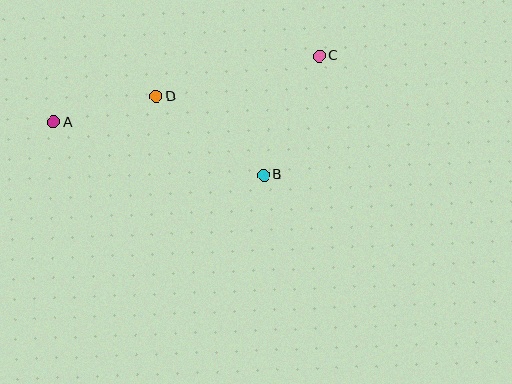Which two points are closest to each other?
Points A and D are closest to each other.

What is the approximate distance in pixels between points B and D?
The distance between B and D is approximately 133 pixels.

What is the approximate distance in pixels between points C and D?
The distance between C and D is approximately 168 pixels.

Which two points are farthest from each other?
Points A and C are farthest from each other.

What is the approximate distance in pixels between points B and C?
The distance between B and C is approximately 132 pixels.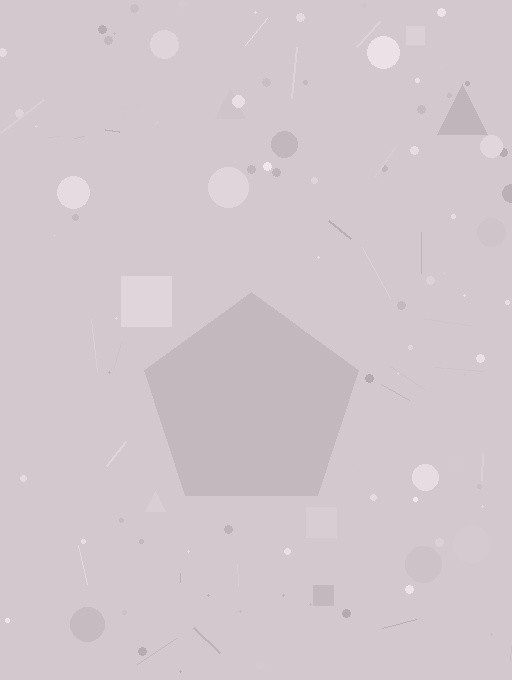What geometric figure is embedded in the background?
A pentagon is embedded in the background.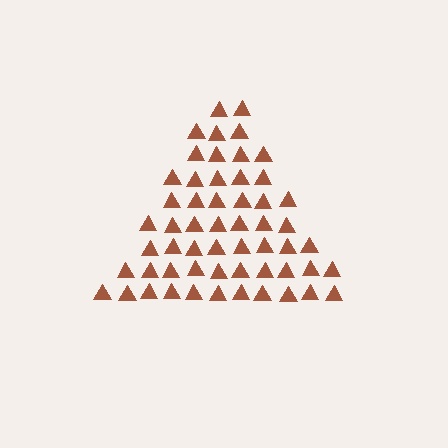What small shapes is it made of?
It is made of small triangles.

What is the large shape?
The large shape is a triangle.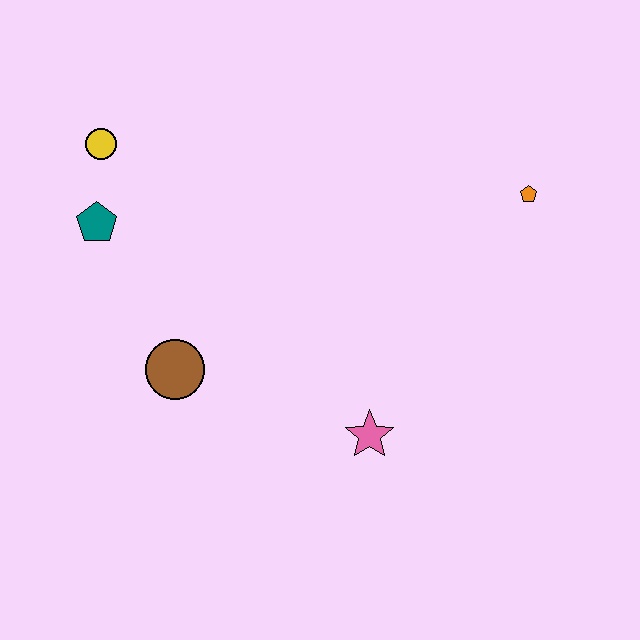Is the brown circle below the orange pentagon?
Yes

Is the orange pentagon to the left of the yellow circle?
No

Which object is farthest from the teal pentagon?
The orange pentagon is farthest from the teal pentagon.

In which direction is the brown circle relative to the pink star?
The brown circle is to the left of the pink star.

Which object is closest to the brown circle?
The teal pentagon is closest to the brown circle.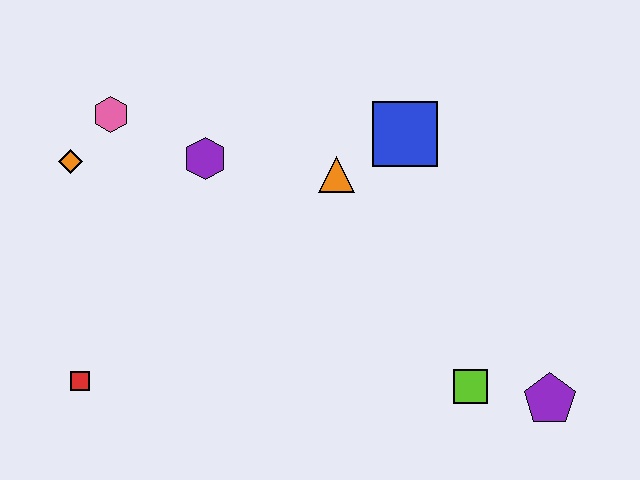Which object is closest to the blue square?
The orange triangle is closest to the blue square.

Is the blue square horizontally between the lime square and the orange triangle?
Yes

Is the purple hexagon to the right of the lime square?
No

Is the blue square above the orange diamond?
Yes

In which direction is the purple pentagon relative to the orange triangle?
The purple pentagon is below the orange triangle.